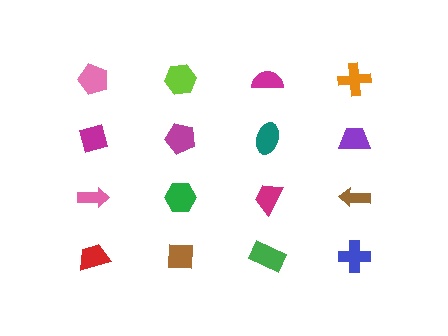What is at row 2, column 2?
A magenta pentagon.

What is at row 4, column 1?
A red trapezoid.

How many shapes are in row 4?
4 shapes.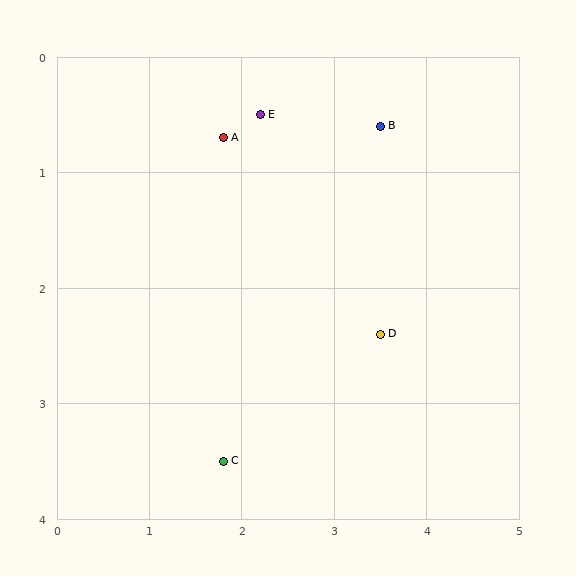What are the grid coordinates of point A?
Point A is at approximately (1.8, 0.7).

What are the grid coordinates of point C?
Point C is at approximately (1.8, 3.5).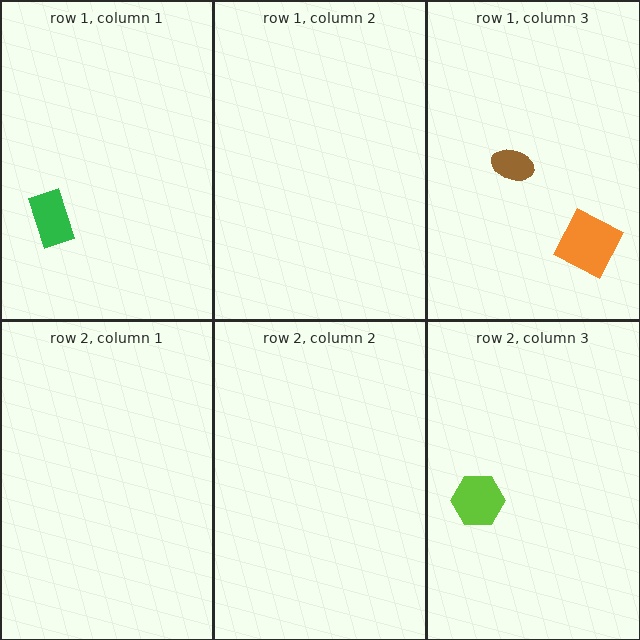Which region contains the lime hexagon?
The row 2, column 3 region.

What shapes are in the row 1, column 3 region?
The orange diamond, the brown ellipse.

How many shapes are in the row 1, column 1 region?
1.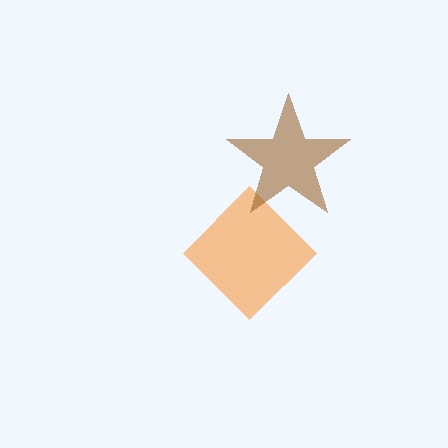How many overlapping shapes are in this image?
There are 2 overlapping shapes in the image.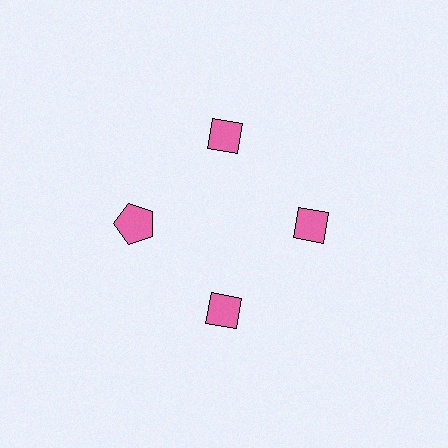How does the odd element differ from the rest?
It has a different shape: pentagon instead of diamond.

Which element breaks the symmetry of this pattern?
The pink pentagon at roughly the 9 o'clock position breaks the symmetry. All other shapes are pink diamonds.